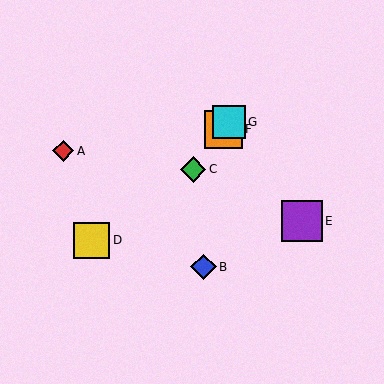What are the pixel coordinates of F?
Object F is at (223, 129).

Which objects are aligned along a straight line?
Objects C, F, G are aligned along a straight line.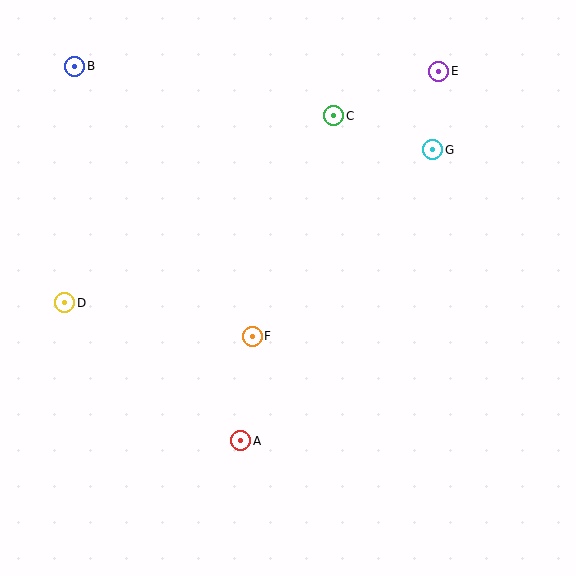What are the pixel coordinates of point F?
Point F is at (252, 336).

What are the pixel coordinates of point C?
Point C is at (334, 116).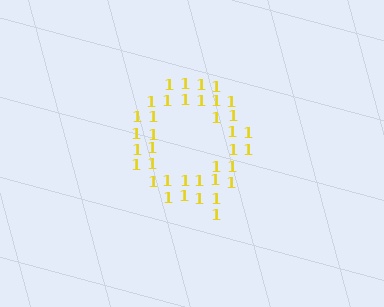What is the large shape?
The large shape is the letter Q.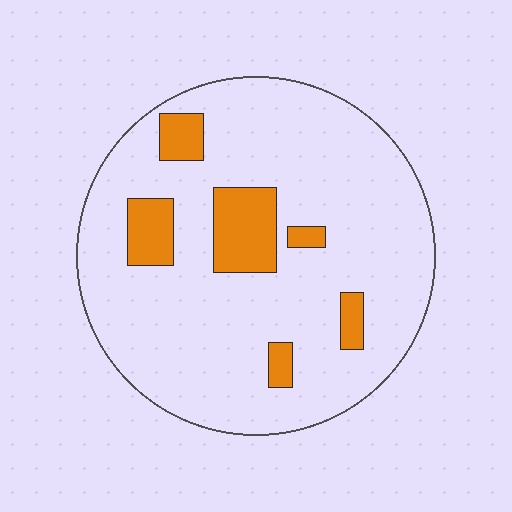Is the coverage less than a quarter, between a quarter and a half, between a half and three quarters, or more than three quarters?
Less than a quarter.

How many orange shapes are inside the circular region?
6.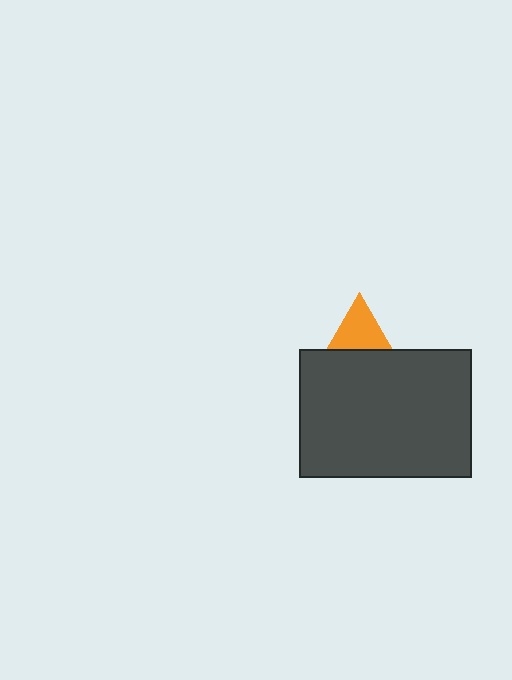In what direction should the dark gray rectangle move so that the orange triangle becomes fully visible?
The dark gray rectangle should move down. That is the shortest direction to clear the overlap and leave the orange triangle fully visible.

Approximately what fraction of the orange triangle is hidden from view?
Roughly 62% of the orange triangle is hidden behind the dark gray rectangle.